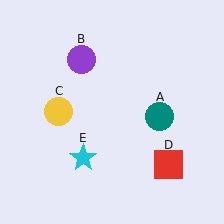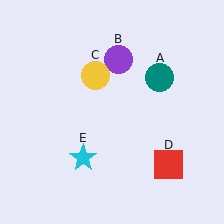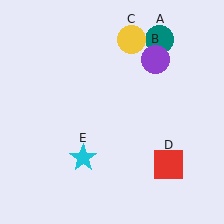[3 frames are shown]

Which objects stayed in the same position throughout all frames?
Red square (object D) and cyan star (object E) remained stationary.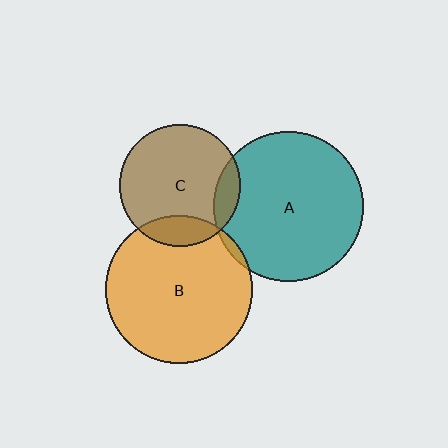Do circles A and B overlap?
Yes.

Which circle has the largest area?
Circle A (teal).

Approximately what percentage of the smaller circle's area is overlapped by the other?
Approximately 5%.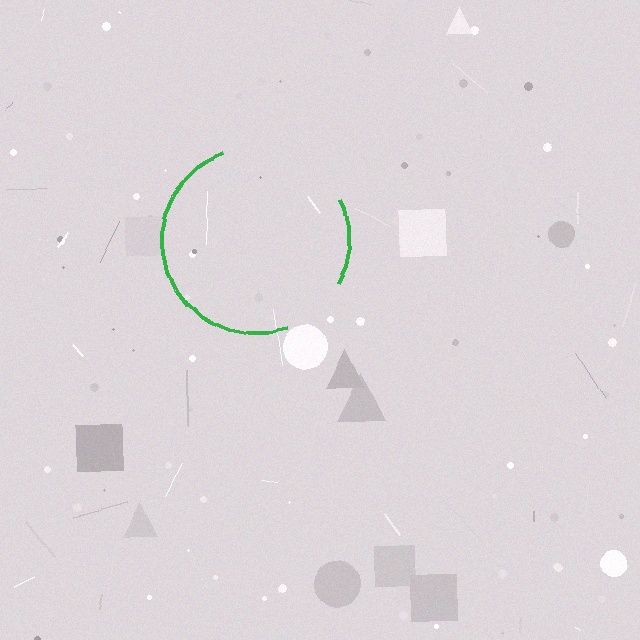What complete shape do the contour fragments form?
The contour fragments form a circle.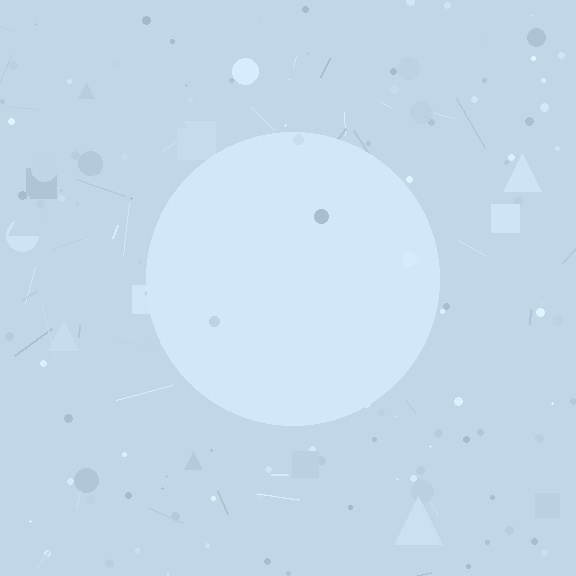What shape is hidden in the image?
A circle is hidden in the image.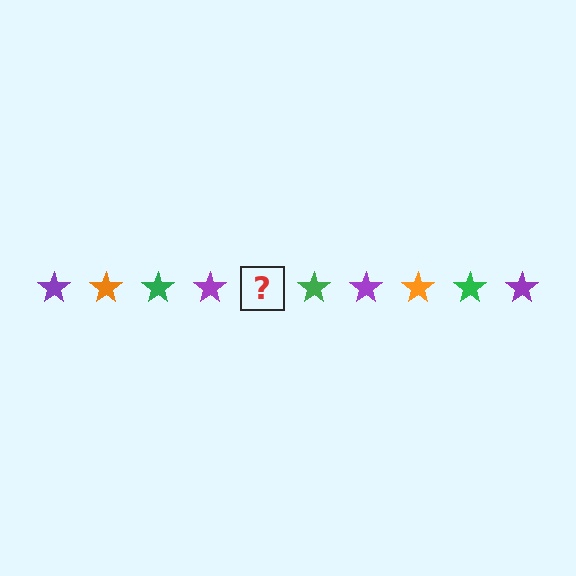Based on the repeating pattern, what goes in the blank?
The blank should be an orange star.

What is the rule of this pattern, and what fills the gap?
The rule is that the pattern cycles through purple, orange, green stars. The gap should be filled with an orange star.